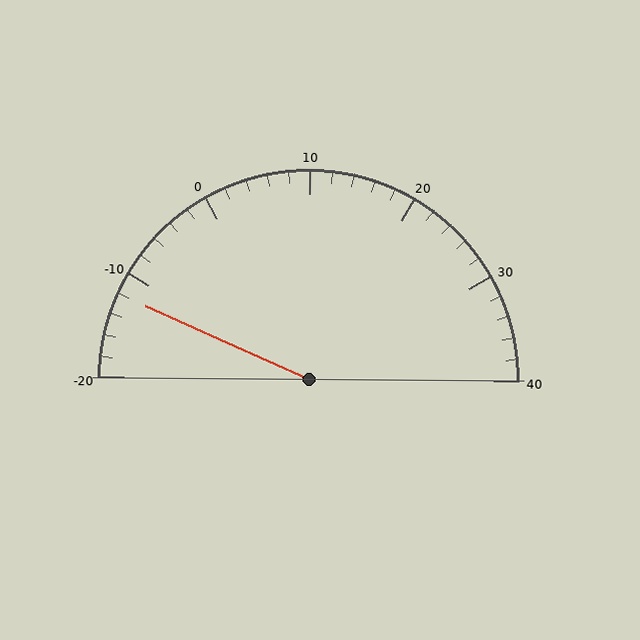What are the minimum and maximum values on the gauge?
The gauge ranges from -20 to 40.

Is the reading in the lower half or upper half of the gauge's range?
The reading is in the lower half of the range (-20 to 40).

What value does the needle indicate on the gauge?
The needle indicates approximately -12.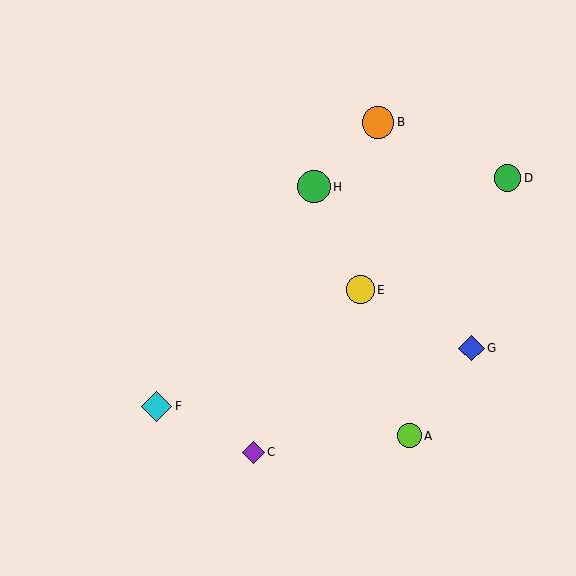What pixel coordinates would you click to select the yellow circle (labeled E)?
Click at (360, 290) to select the yellow circle E.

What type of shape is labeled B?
Shape B is an orange circle.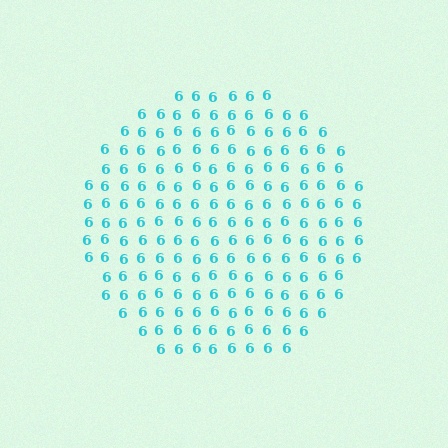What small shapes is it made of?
It is made of small digit 6's.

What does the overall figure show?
The overall figure shows a circle.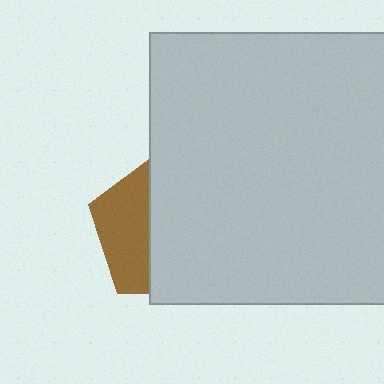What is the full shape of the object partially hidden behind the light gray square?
The partially hidden object is a brown pentagon.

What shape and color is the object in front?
The object in front is a light gray square.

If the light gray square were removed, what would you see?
You would see the complete brown pentagon.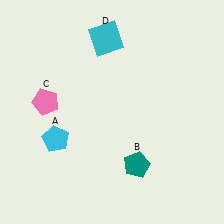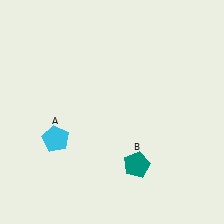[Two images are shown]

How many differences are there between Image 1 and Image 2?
There are 2 differences between the two images.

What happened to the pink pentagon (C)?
The pink pentagon (C) was removed in Image 2. It was in the top-left area of Image 1.